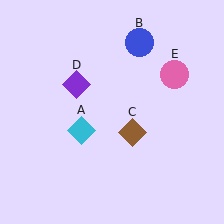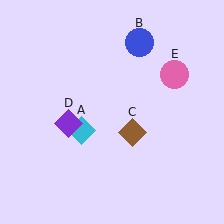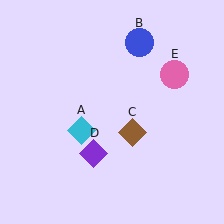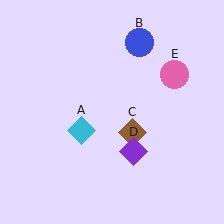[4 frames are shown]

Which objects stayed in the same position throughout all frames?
Cyan diamond (object A) and blue circle (object B) and brown diamond (object C) and pink circle (object E) remained stationary.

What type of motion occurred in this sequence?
The purple diamond (object D) rotated counterclockwise around the center of the scene.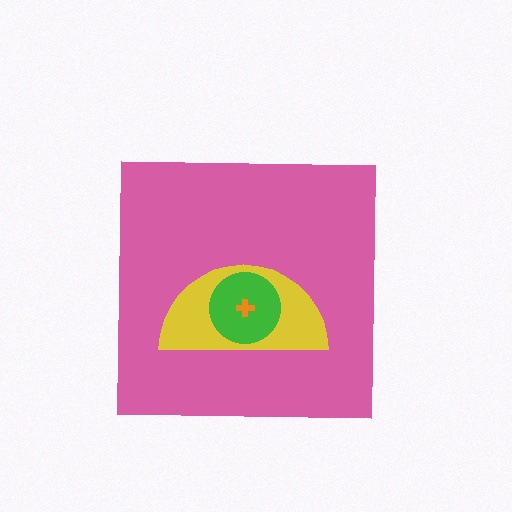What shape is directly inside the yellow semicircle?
The green circle.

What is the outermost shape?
The pink square.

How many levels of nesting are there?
4.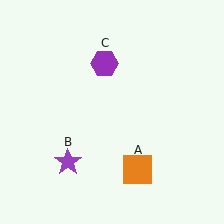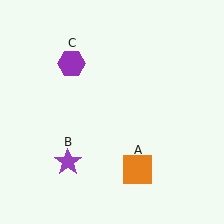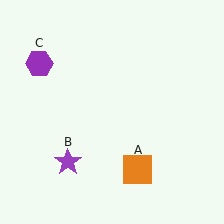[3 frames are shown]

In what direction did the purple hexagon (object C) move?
The purple hexagon (object C) moved left.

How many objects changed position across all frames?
1 object changed position: purple hexagon (object C).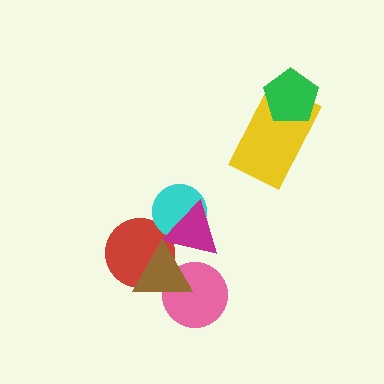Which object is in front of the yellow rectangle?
The green pentagon is in front of the yellow rectangle.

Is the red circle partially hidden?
Yes, it is partially covered by another shape.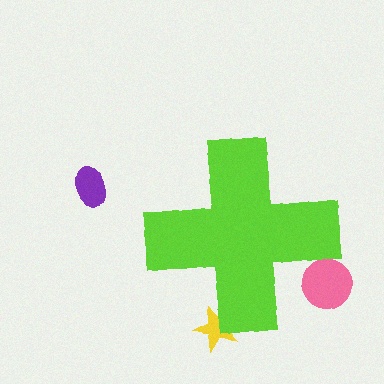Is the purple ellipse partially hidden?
No, the purple ellipse is fully visible.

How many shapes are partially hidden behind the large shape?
2 shapes are partially hidden.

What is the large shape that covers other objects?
A lime cross.